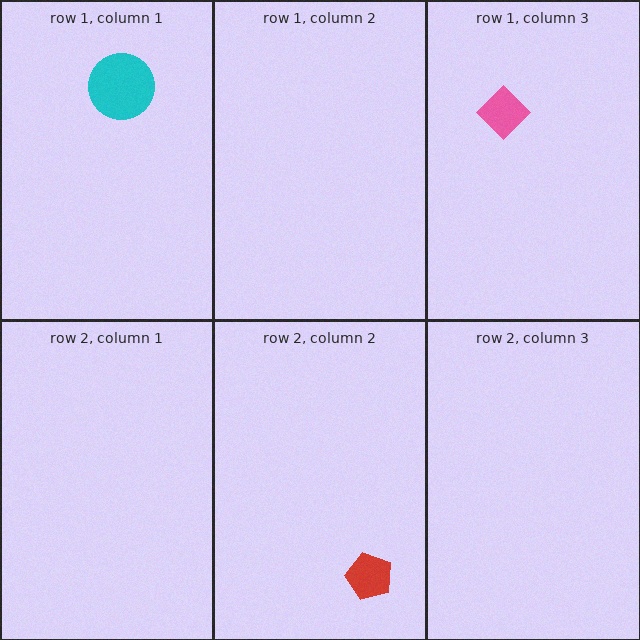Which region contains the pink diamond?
The row 1, column 3 region.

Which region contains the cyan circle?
The row 1, column 1 region.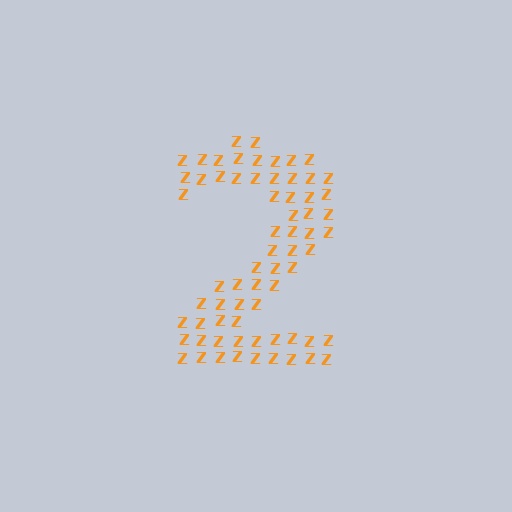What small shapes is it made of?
It is made of small letter Z's.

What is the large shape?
The large shape is the digit 2.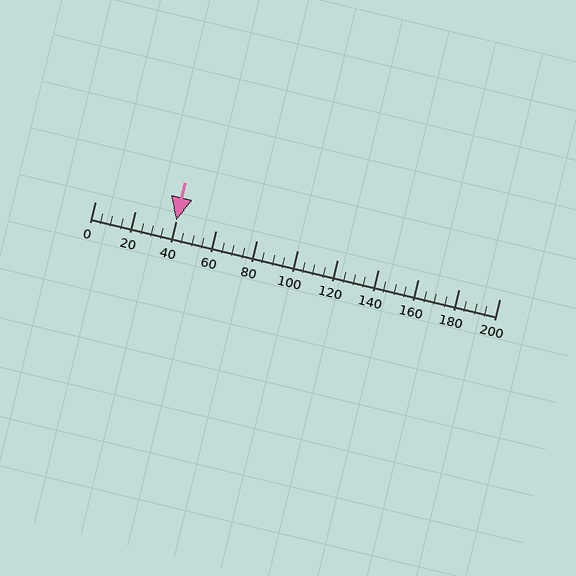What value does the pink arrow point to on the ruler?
The pink arrow points to approximately 40.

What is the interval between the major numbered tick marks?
The major tick marks are spaced 20 units apart.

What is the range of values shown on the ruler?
The ruler shows values from 0 to 200.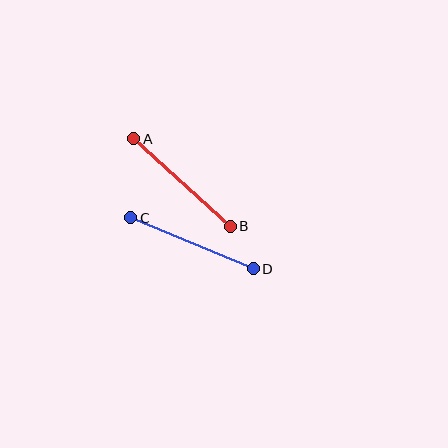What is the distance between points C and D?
The distance is approximately 133 pixels.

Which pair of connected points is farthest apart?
Points C and D are farthest apart.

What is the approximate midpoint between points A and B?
The midpoint is at approximately (182, 182) pixels.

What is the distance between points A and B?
The distance is approximately 130 pixels.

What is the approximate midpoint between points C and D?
The midpoint is at approximately (192, 243) pixels.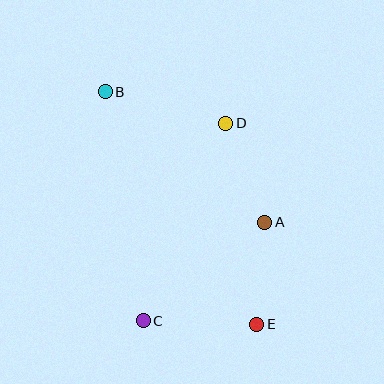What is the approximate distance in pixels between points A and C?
The distance between A and C is approximately 156 pixels.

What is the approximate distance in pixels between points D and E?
The distance between D and E is approximately 203 pixels.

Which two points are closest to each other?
Points A and E are closest to each other.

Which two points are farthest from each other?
Points B and E are farthest from each other.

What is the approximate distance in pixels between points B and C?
The distance between B and C is approximately 232 pixels.